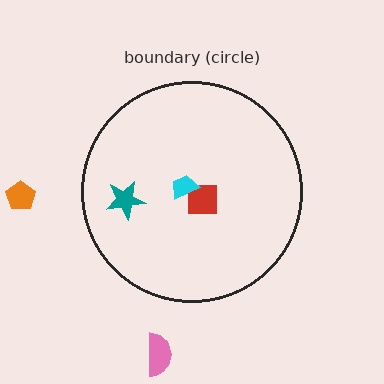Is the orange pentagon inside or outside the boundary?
Outside.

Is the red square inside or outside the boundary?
Inside.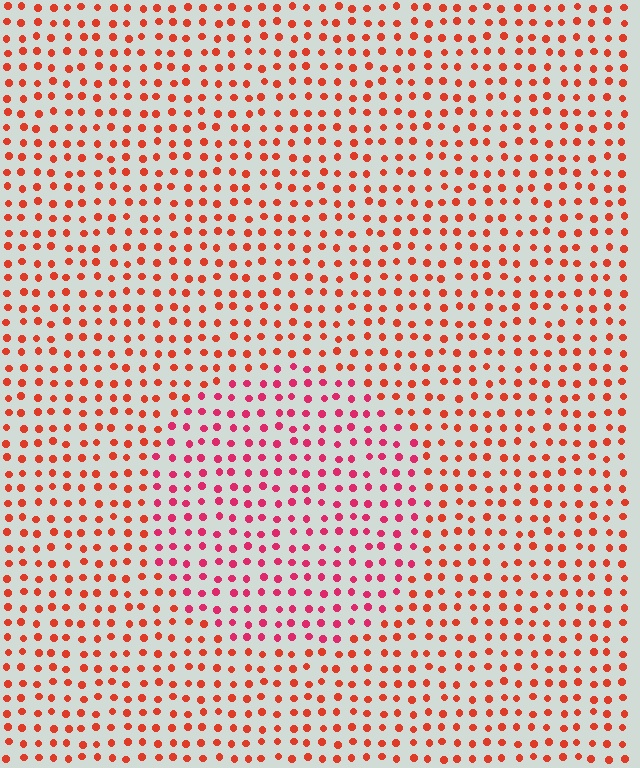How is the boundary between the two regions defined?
The boundary is defined purely by a slight shift in hue (about 28 degrees). Spacing, size, and orientation are identical on both sides.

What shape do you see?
I see a circle.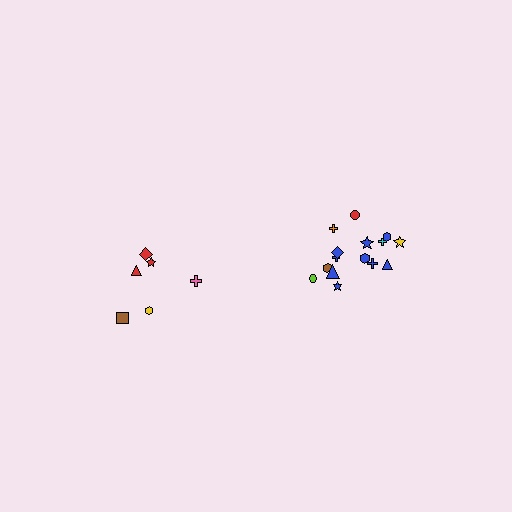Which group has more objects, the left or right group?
The right group.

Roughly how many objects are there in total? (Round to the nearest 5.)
Roughly 20 objects in total.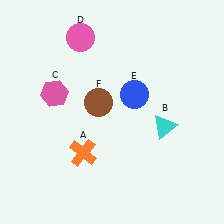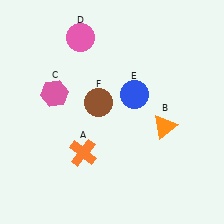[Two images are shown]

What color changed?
The triangle (B) changed from cyan in Image 1 to orange in Image 2.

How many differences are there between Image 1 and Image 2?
There is 1 difference between the two images.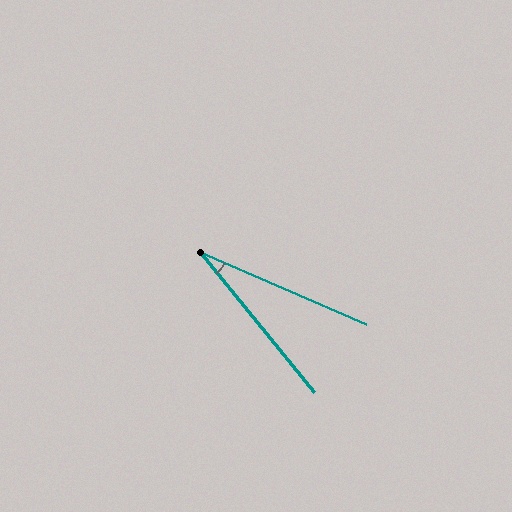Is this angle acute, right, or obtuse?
It is acute.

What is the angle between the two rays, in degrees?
Approximately 27 degrees.